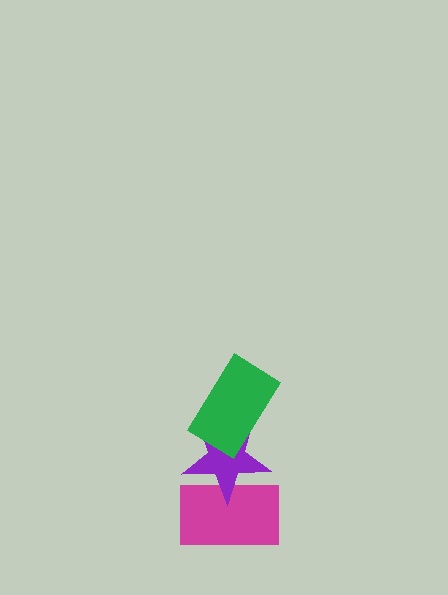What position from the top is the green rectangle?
The green rectangle is 1st from the top.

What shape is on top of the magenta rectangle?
The purple star is on top of the magenta rectangle.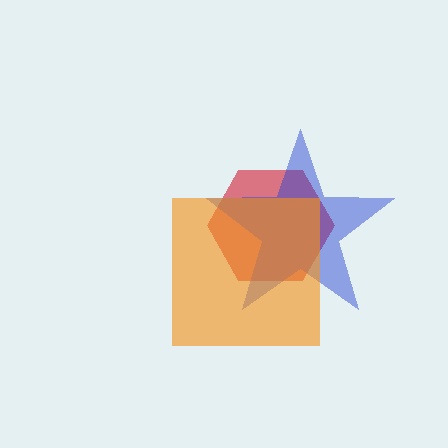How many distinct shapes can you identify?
There are 3 distinct shapes: a red hexagon, a blue star, an orange square.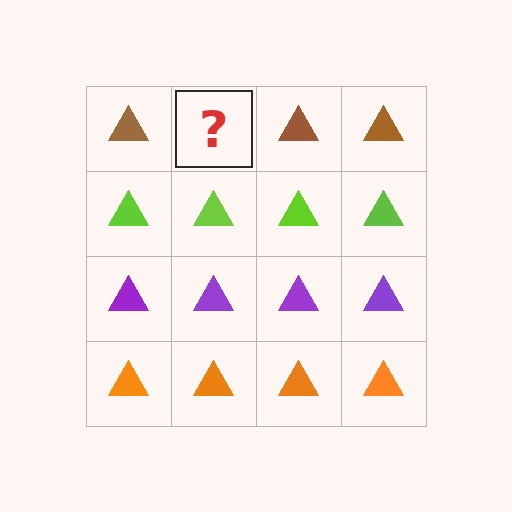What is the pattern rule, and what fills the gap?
The rule is that each row has a consistent color. The gap should be filled with a brown triangle.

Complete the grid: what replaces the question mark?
The question mark should be replaced with a brown triangle.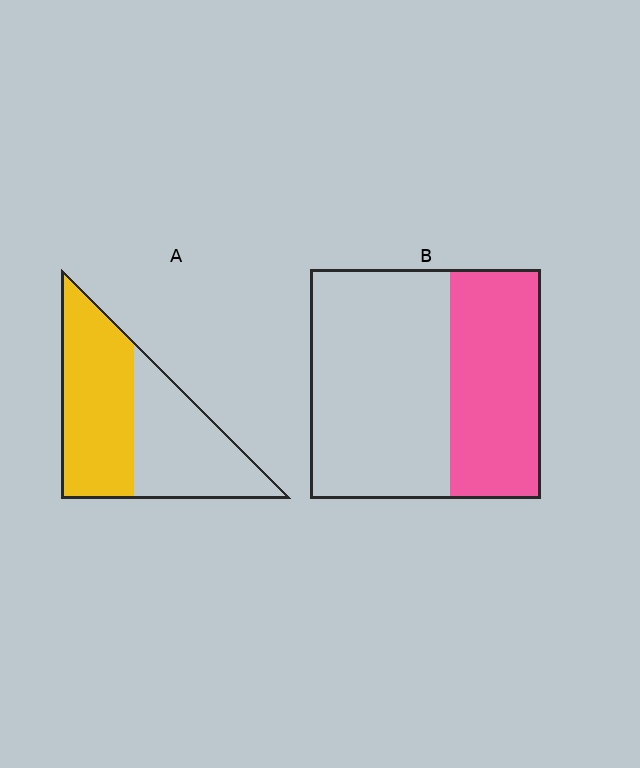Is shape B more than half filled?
No.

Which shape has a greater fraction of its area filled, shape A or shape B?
Shape A.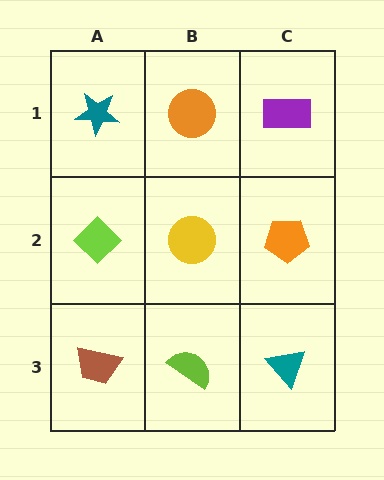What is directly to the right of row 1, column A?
An orange circle.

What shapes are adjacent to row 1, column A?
A lime diamond (row 2, column A), an orange circle (row 1, column B).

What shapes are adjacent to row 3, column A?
A lime diamond (row 2, column A), a lime semicircle (row 3, column B).